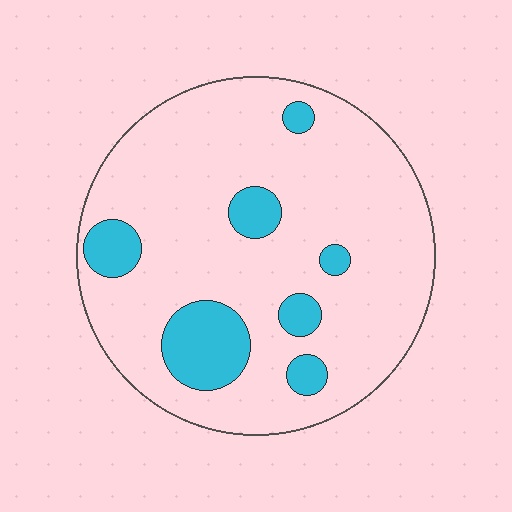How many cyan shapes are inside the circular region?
7.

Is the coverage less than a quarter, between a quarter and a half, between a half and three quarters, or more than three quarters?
Less than a quarter.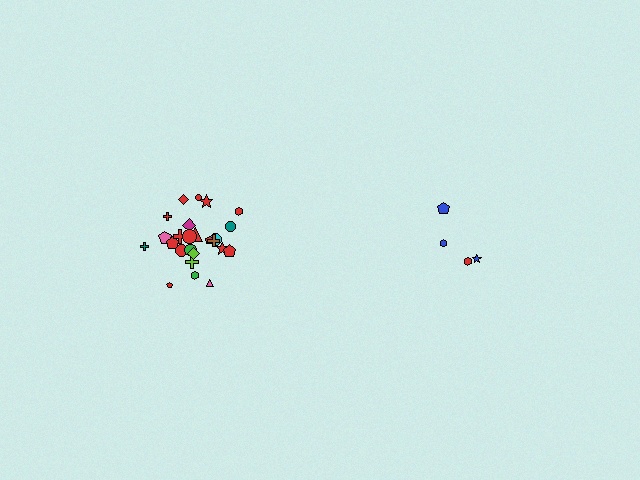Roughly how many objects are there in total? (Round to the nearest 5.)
Roughly 30 objects in total.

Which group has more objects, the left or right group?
The left group.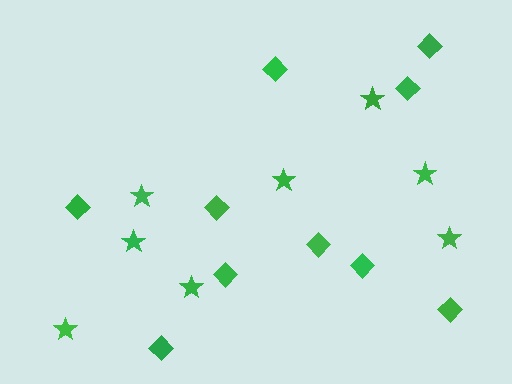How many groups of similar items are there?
There are 2 groups: one group of diamonds (10) and one group of stars (8).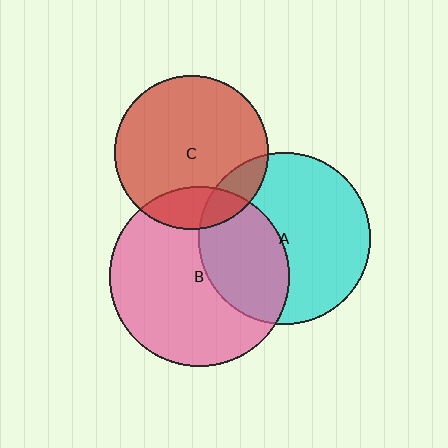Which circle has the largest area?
Circle B (pink).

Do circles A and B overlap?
Yes.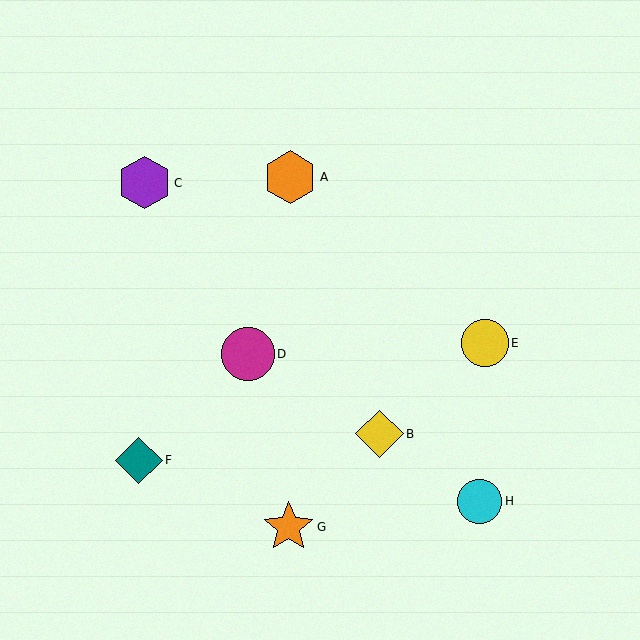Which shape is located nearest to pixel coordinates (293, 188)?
The orange hexagon (labeled A) at (290, 177) is nearest to that location.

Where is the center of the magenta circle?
The center of the magenta circle is at (248, 354).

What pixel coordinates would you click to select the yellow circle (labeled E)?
Click at (485, 343) to select the yellow circle E.